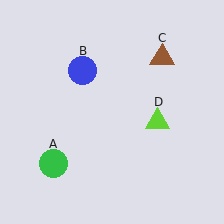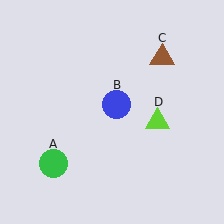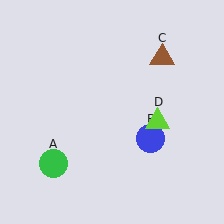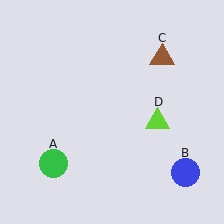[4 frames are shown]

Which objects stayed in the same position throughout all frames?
Green circle (object A) and brown triangle (object C) and lime triangle (object D) remained stationary.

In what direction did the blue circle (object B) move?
The blue circle (object B) moved down and to the right.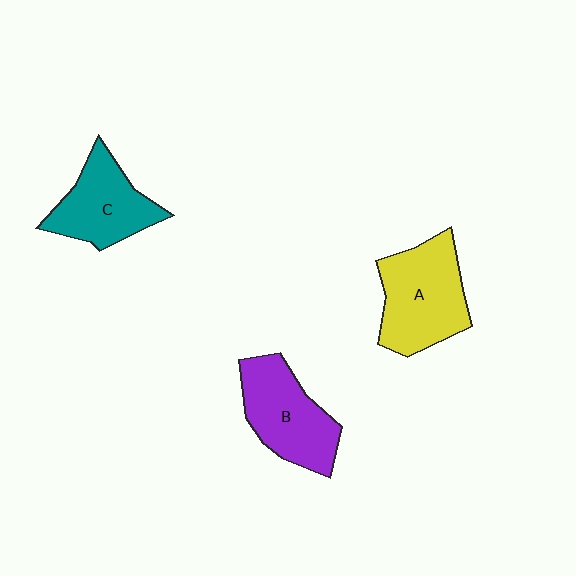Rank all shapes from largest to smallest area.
From largest to smallest: A (yellow), B (purple), C (teal).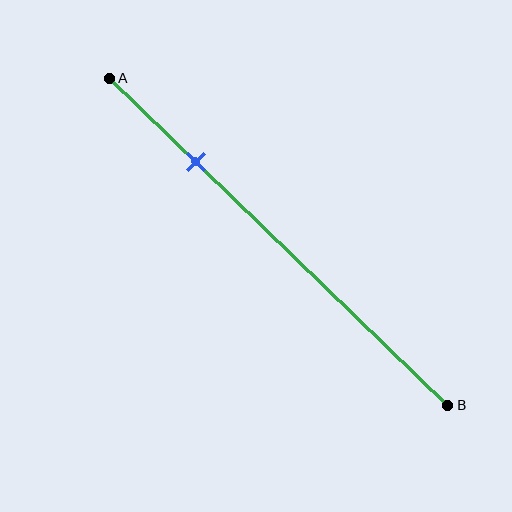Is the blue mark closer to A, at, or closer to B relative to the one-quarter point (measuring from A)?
The blue mark is approximately at the one-quarter point of segment AB.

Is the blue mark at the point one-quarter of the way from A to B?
Yes, the mark is approximately at the one-quarter point.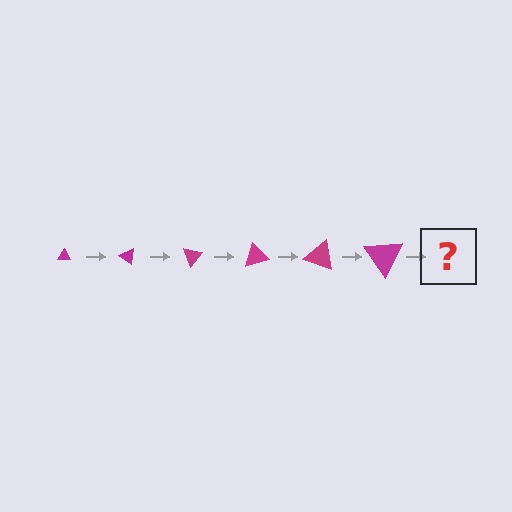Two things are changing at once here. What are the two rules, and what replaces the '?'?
The two rules are that the triangle grows larger each step and it rotates 35 degrees each step. The '?' should be a triangle, larger than the previous one and rotated 210 degrees from the start.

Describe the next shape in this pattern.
It should be a triangle, larger than the previous one and rotated 210 degrees from the start.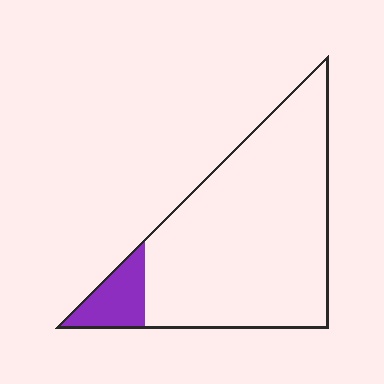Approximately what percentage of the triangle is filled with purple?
Approximately 10%.